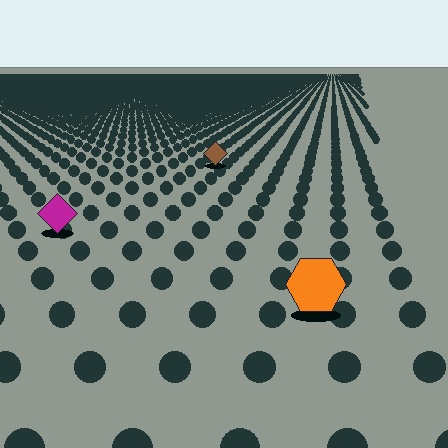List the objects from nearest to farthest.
From nearest to farthest: the orange hexagon, the magenta diamond, the brown diamond.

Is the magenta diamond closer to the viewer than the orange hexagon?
No. The orange hexagon is closer — you can tell from the texture gradient: the ground texture is coarser near it.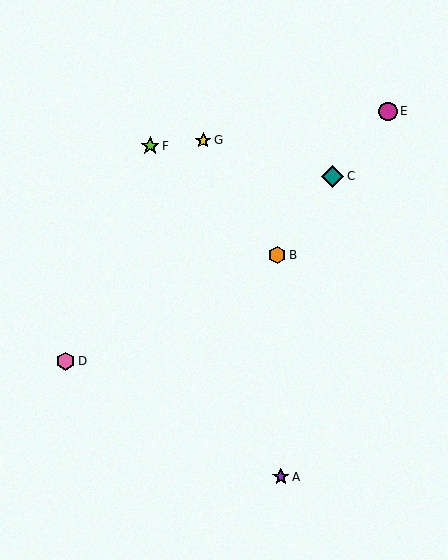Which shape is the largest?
The teal diamond (labeled C) is the largest.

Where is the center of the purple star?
The center of the purple star is at (281, 477).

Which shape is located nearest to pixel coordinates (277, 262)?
The orange hexagon (labeled B) at (277, 255) is nearest to that location.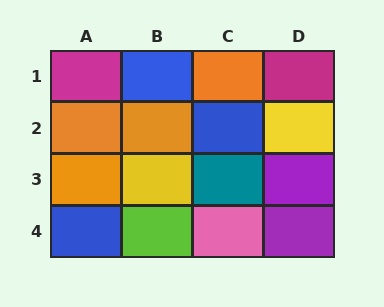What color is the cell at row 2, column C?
Blue.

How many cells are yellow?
2 cells are yellow.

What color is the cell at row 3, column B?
Yellow.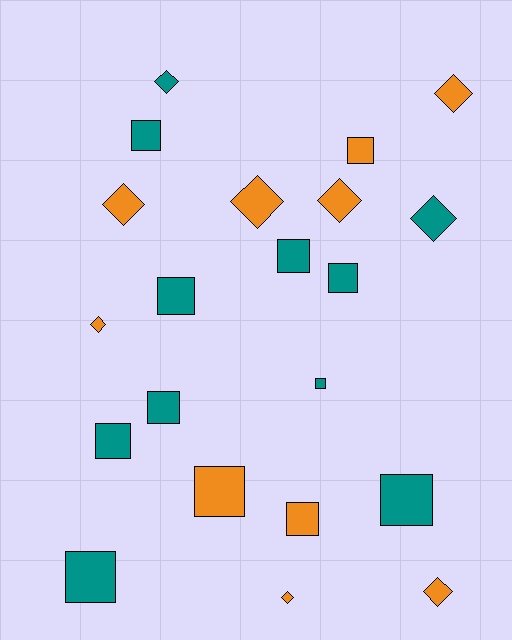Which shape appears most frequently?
Square, with 12 objects.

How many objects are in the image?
There are 21 objects.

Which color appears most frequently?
Teal, with 11 objects.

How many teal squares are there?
There are 9 teal squares.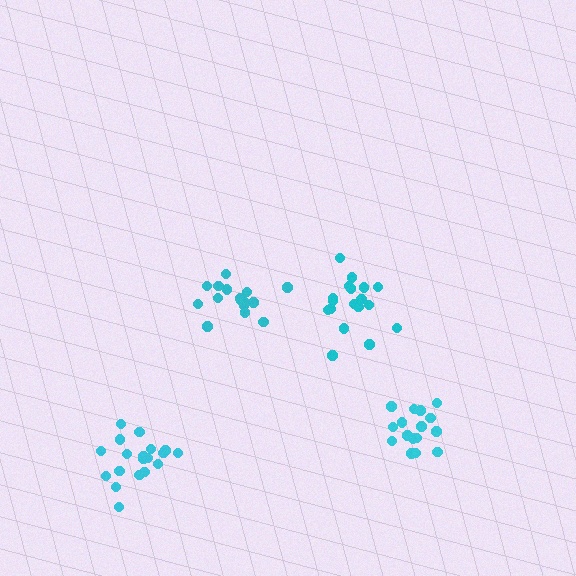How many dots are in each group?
Group 1: 16 dots, Group 2: 19 dots, Group 3: 16 dots, Group 4: 18 dots (69 total).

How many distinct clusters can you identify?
There are 4 distinct clusters.